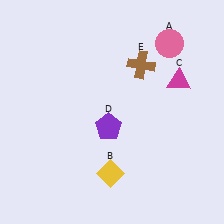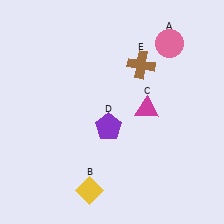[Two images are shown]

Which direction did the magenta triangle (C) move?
The magenta triangle (C) moved left.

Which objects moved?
The objects that moved are: the yellow diamond (B), the magenta triangle (C).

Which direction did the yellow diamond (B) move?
The yellow diamond (B) moved left.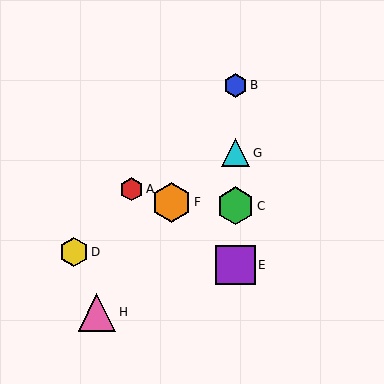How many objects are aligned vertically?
4 objects (B, C, E, G) are aligned vertically.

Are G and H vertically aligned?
No, G is at x≈236 and H is at x≈97.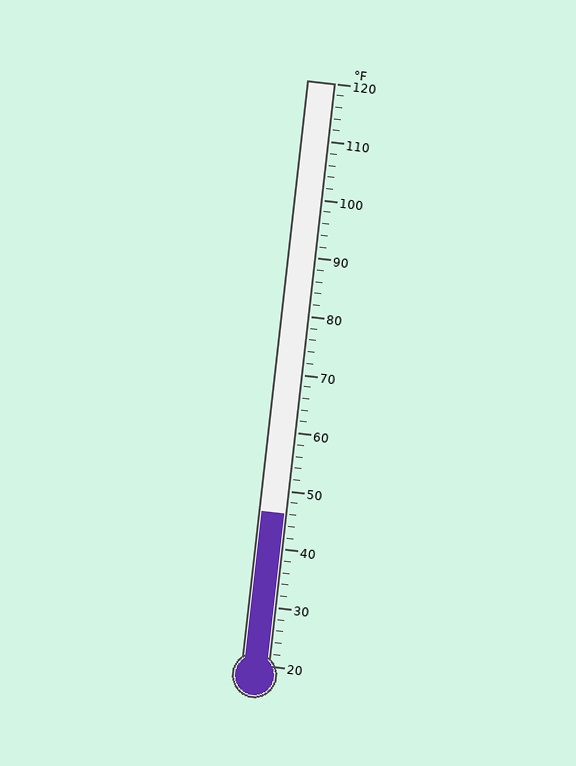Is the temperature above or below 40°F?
The temperature is above 40°F.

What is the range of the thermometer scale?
The thermometer scale ranges from 20°F to 120°F.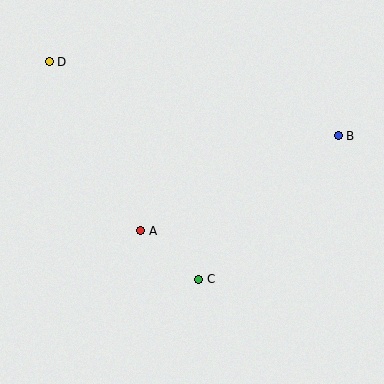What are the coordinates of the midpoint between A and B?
The midpoint between A and B is at (239, 183).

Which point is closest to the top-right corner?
Point B is closest to the top-right corner.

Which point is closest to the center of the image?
Point A at (141, 231) is closest to the center.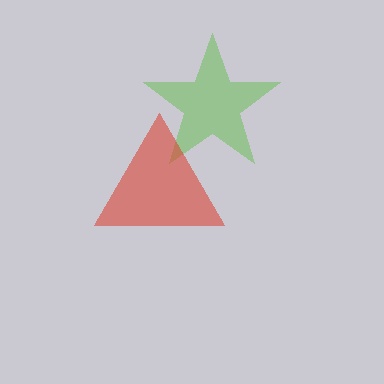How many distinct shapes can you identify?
There are 2 distinct shapes: a lime star, a red triangle.